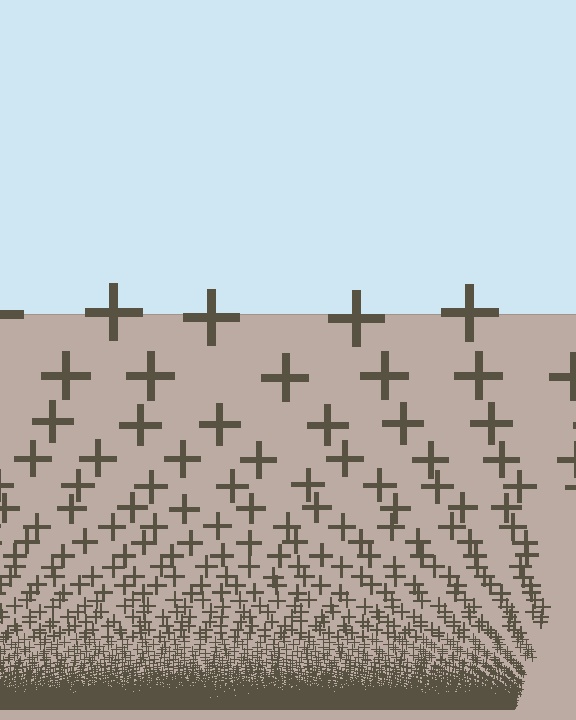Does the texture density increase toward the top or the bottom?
Density increases toward the bottom.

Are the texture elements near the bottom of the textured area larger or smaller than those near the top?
Smaller. The gradient is inverted — elements near the bottom are smaller and denser.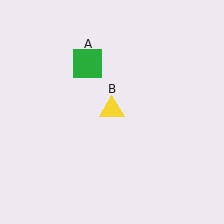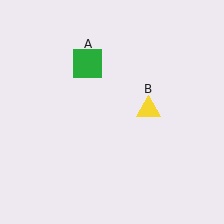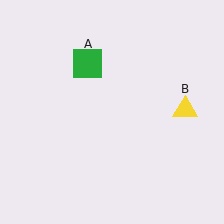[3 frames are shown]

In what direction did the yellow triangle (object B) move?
The yellow triangle (object B) moved right.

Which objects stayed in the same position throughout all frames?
Green square (object A) remained stationary.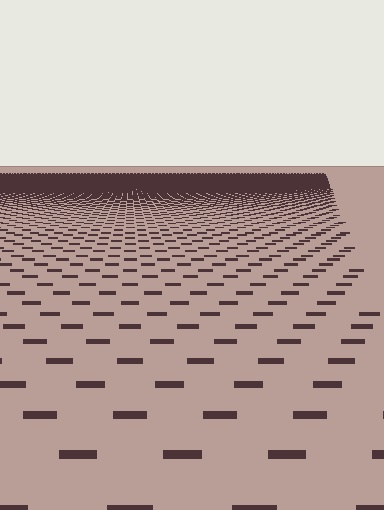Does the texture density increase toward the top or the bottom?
Density increases toward the top.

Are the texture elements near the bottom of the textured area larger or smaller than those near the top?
Larger. Near the bottom, elements are closer to the viewer and appear at a bigger on-screen size.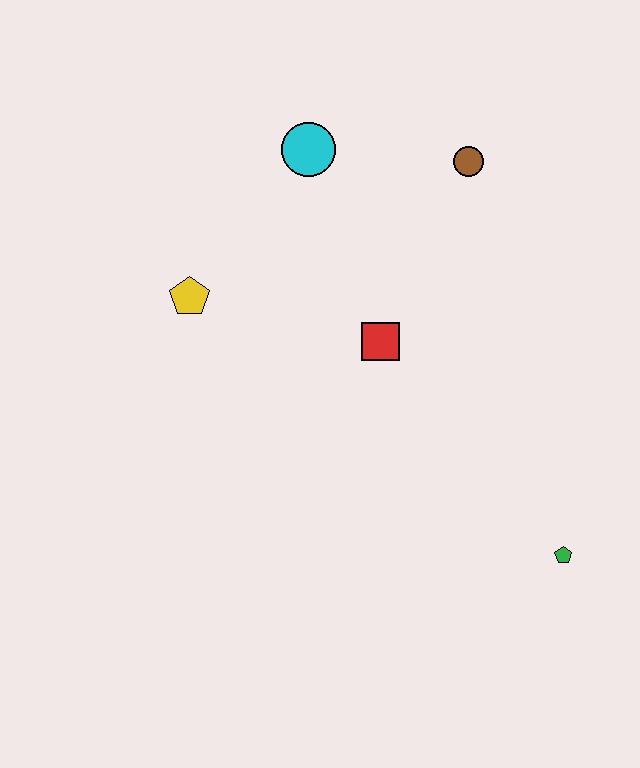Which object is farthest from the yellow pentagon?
The green pentagon is farthest from the yellow pentagon.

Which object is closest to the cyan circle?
The brown circle is closest to the cyan circle.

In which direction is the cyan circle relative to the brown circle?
The cyan circle is to the left of the brown circle.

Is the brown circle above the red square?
Yes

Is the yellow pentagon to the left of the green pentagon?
Yes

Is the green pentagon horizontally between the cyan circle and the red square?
No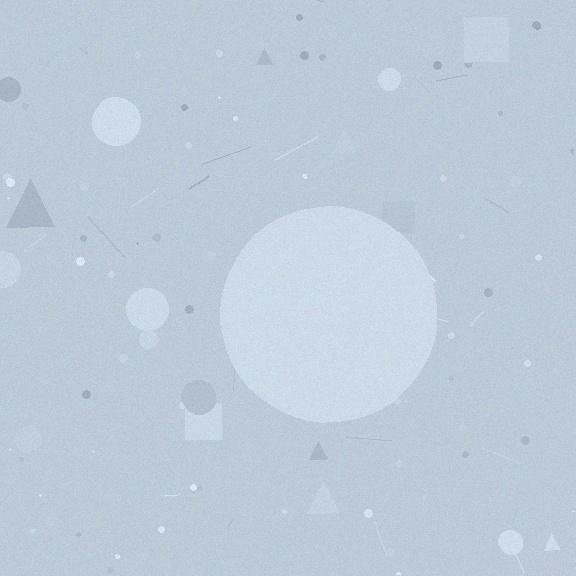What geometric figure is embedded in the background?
A circle is embedded in the background.